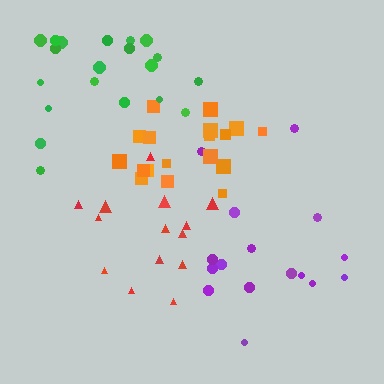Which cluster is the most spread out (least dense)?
Purple.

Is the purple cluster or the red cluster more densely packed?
Red.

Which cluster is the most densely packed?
Orange.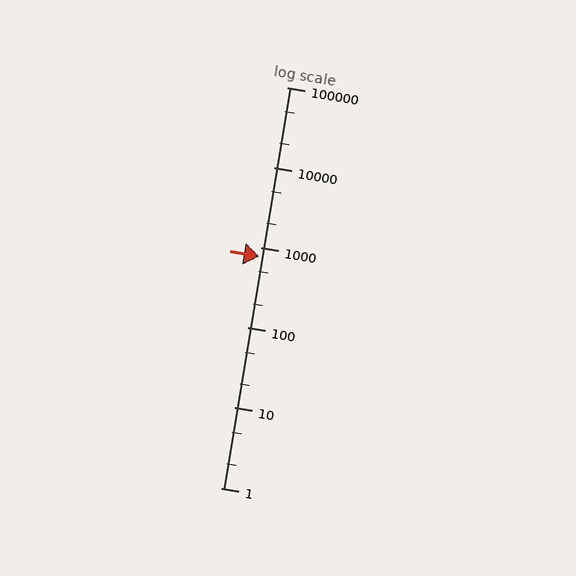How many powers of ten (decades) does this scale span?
The scale spans 5 decades, from 1 to 100000.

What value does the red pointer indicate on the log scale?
The pointer indicates approximately 780.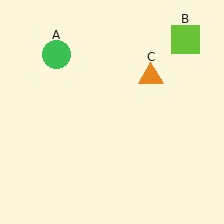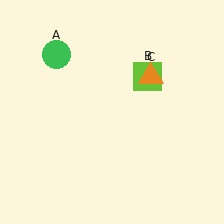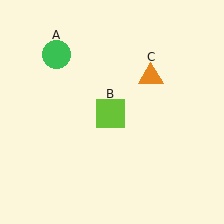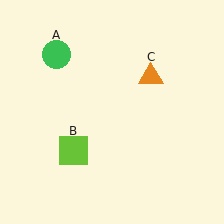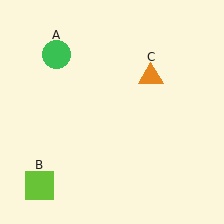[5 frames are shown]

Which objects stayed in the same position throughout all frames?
Green circle (object A) and orange triangle (object C) remained stationary.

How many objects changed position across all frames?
1 object changed position: lime square (object B).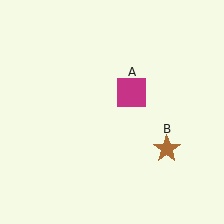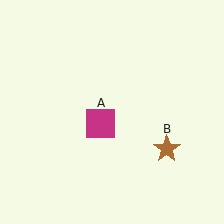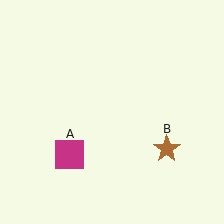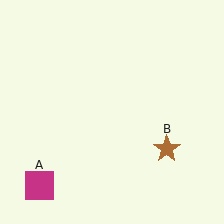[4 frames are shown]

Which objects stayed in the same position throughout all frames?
Brown star (object B) remained stationary.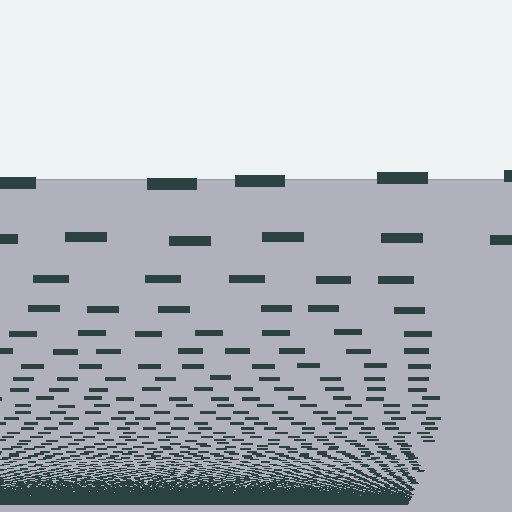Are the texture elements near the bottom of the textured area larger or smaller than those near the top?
Smaller. The gradient is inverted — elements near the bottom are smaller and denser.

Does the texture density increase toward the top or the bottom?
Density increases toward the bottom.